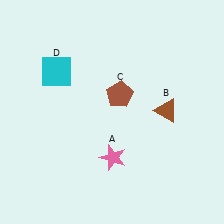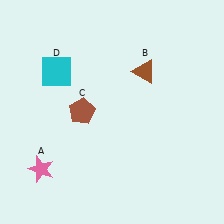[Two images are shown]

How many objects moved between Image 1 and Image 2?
3 objects moved between the two images.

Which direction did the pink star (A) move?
The pink star (A) moved left.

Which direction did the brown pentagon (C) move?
The brown pentagon (C) moved left.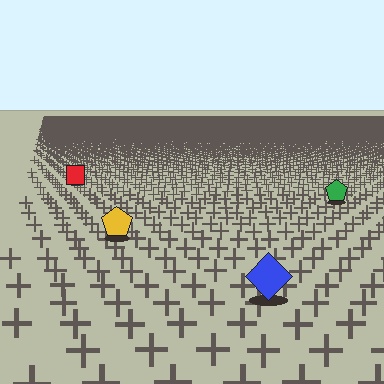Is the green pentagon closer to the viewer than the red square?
Yes. The green pentagon is closer — you can tell from the texture gradient: the ground texture is coarser near it.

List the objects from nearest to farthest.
From nearest to farthest: the blue diamond, the yellow pentagon, the green pentagon, the red square.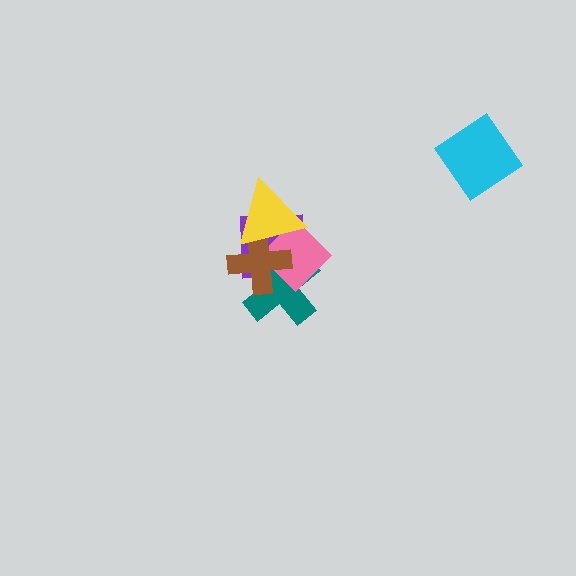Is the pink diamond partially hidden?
Yes, it is partially covered by another shape.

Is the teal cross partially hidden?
Yes, it is partially covered by another shape.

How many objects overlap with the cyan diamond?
0 objects overlap with the cyan diamond.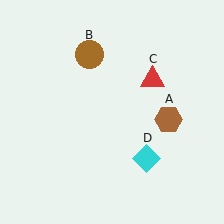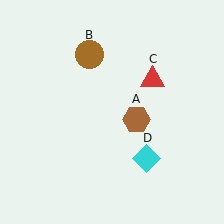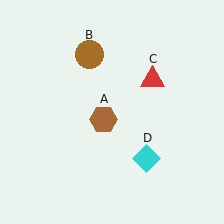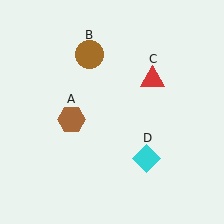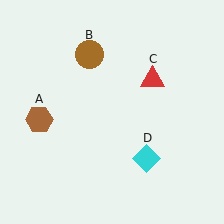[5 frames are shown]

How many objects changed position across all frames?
1 object changed position: brown hexagon (object A).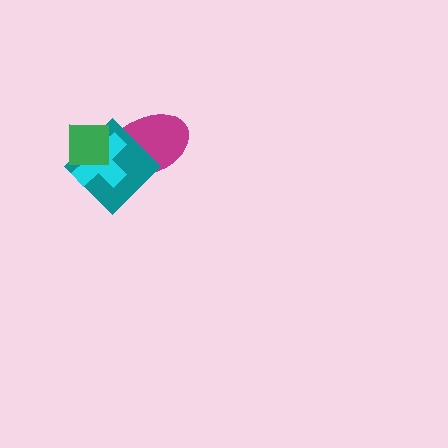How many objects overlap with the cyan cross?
3 objects overlap with the cyan cross.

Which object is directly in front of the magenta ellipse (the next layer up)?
The teal diamond is directly in front of the magenta ellipse.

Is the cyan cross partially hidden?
Yes, it is partially covered by another shape.